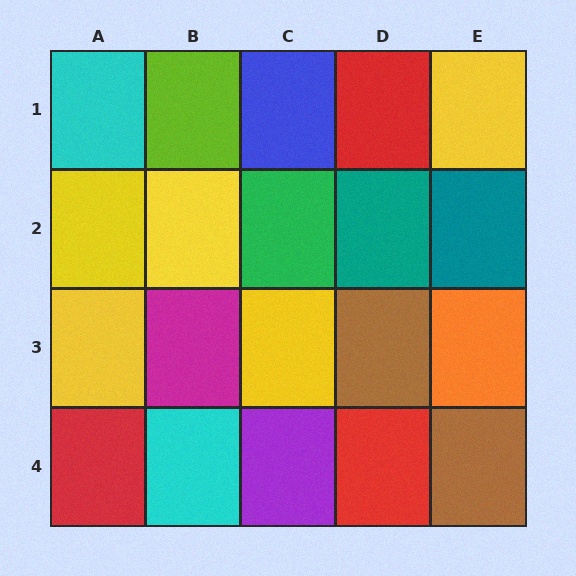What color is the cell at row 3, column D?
Brown.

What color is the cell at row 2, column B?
Yellow.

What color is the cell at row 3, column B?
Magenta.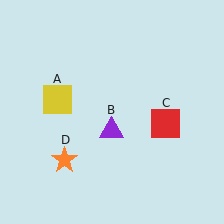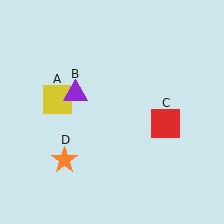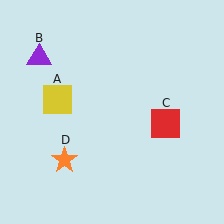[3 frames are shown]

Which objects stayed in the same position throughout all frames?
Yellow square (object A) and red square (object C) and orange star (object D) remained stationary.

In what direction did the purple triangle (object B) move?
The purple triangle (object B) moved up and to the left.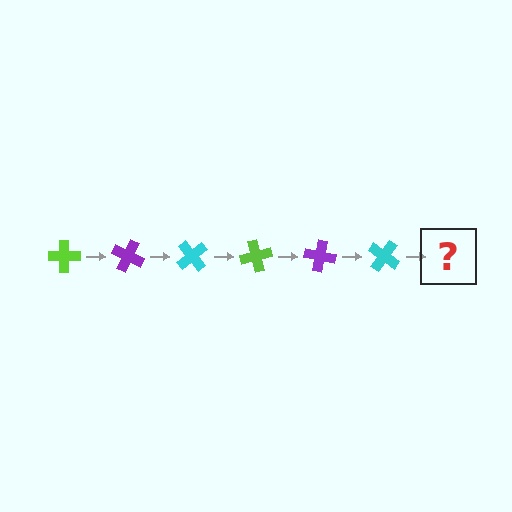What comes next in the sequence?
The next element should be a lime cross, rotated 150 degrees from the start.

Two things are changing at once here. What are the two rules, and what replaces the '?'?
The two rules are that it rotates 25 degrees each step and the color cycles through lime, purple, and cyan. The '?' should be a lime cross, rotated 150 degrees from the start.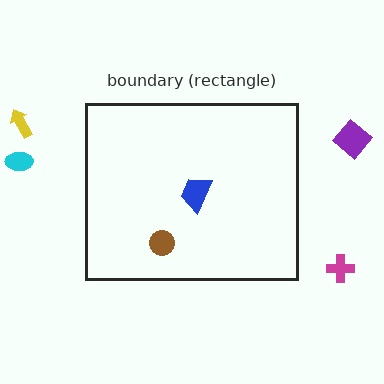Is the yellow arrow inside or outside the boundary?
Outside.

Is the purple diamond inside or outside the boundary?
Outside.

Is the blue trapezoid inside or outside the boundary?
Inside.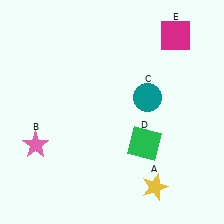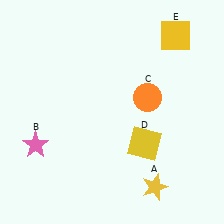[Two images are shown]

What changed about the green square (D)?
In Image 1, D is green. In Image 2, it changed to yellow.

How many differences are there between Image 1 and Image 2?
There are 3 differences between the two images.